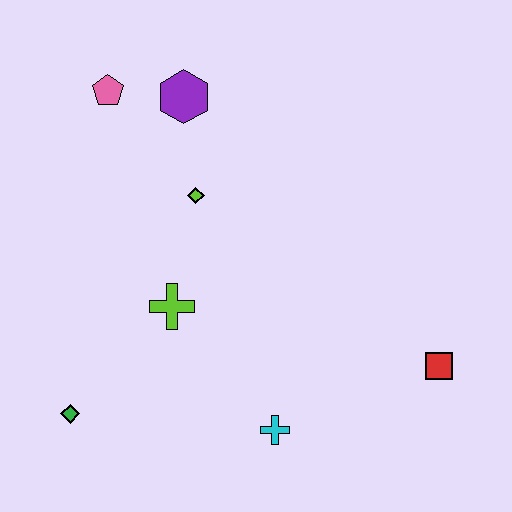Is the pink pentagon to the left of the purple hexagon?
Yes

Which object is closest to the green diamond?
The lime cross is closest to the green diamond.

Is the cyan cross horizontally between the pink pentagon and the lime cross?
No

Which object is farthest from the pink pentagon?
The red square is farthest from the pink pentagon.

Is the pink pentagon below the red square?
No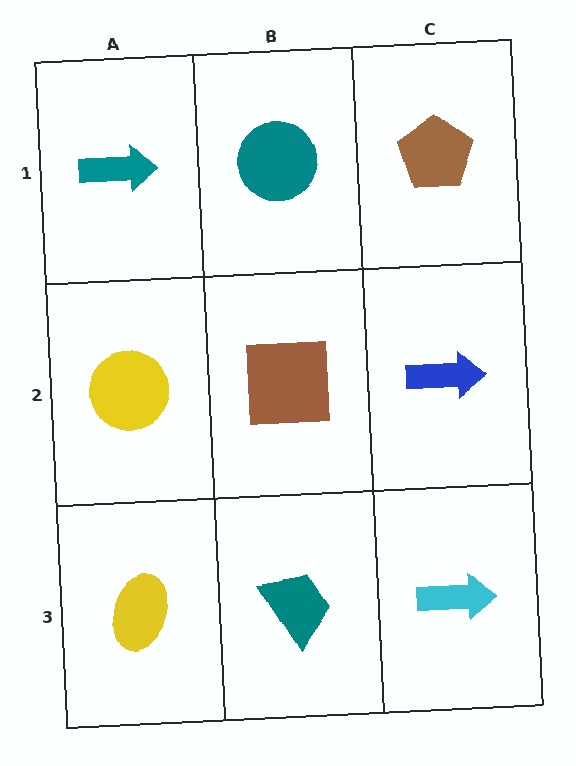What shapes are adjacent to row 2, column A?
A teal arrow (row 1, column A), a yellow ellipse (row 3, column A), a brown square (row 2, column B).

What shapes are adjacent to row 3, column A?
A yellow circle (row 2, column A), a teal trapezoid (row 3, column B).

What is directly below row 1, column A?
A yellow circle.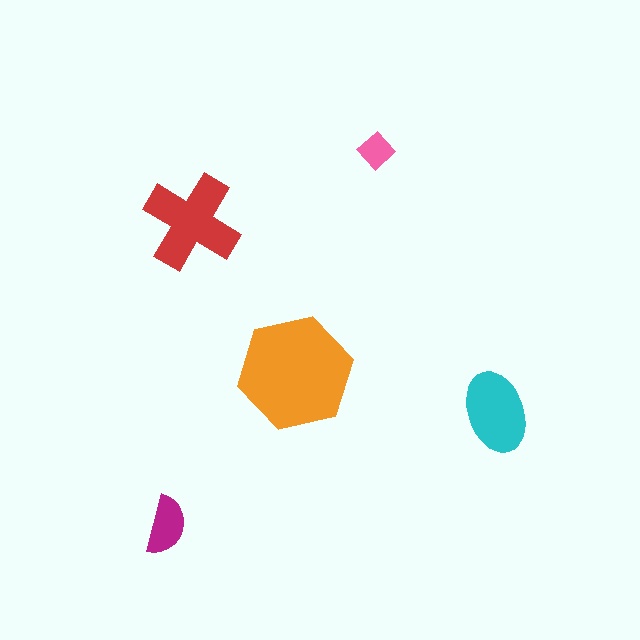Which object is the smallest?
The pink diamond.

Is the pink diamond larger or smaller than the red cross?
Smaller.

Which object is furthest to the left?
The magenta semicircle is leftmost.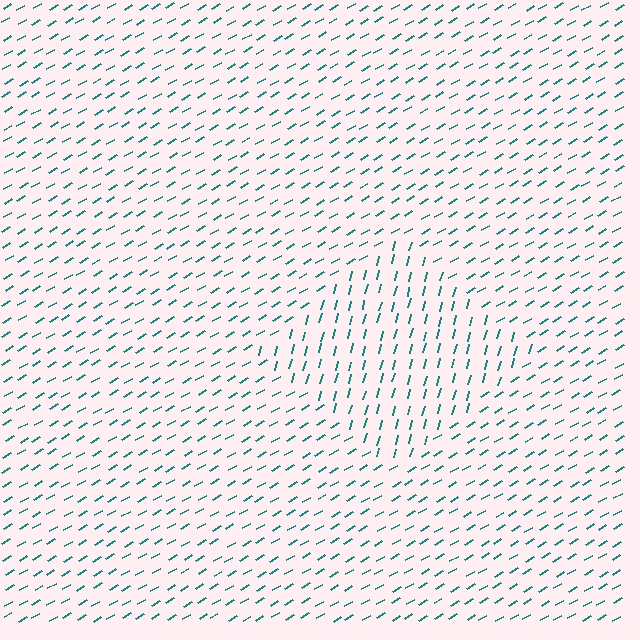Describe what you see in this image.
The image is filled with small teal line segments. A diamond region in the image has lines oriented differently from the surrounding lines, creating a visible texture boundary.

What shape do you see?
I see a diamond.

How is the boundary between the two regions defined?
The boundary is defined purely by a change in line orientation (approximately 45 degrees difference). All lines are the same color and thickness.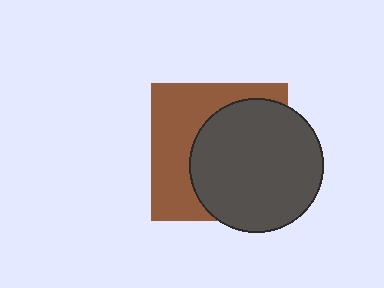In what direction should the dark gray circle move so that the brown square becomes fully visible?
The dark gray circle should move right. That is the shortest direction to clear the overlap and leave the brown square fully visible.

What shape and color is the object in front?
The object in front is a dark gray circle.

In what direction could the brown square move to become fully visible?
The brown square could move left. That would shift it out from behind the dark gray circle entirely.